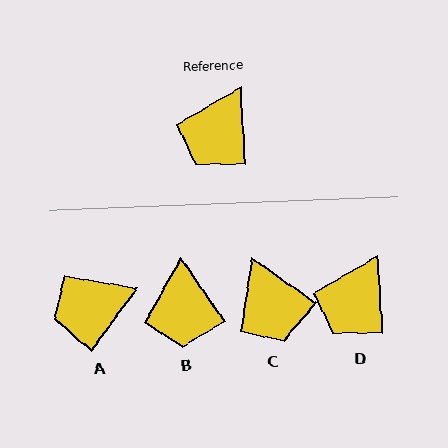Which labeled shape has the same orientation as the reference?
D.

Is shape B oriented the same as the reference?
No, it is off by about 31 degrees.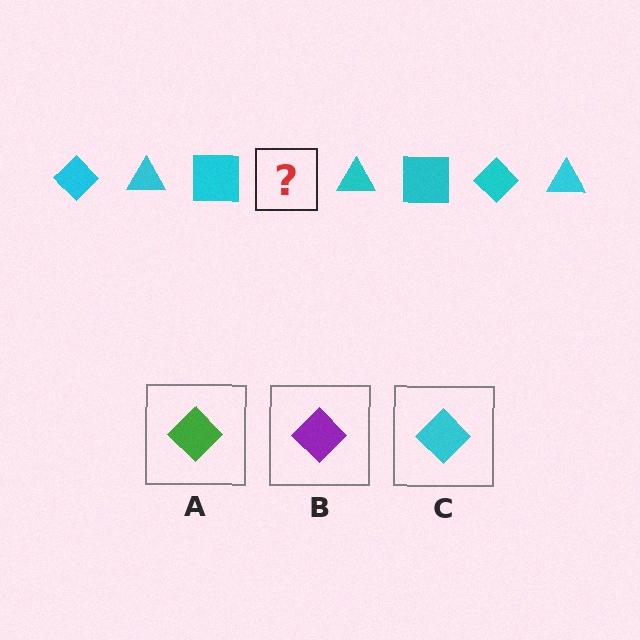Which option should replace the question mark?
Option C.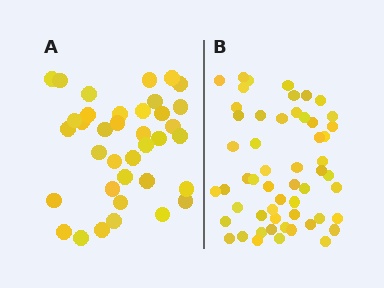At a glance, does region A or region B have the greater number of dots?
Region B (the right region) has more dots.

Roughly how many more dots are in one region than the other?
Region B has approximately 20 more dots than region A.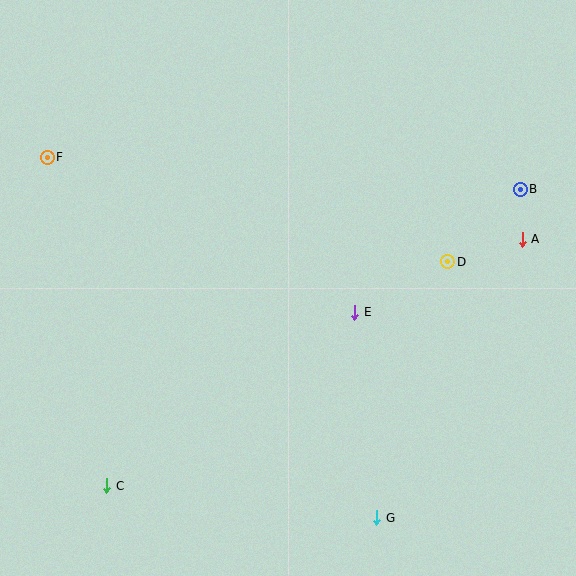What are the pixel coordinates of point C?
Point C is at (107, 486).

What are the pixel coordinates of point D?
Point D is at (448, 262).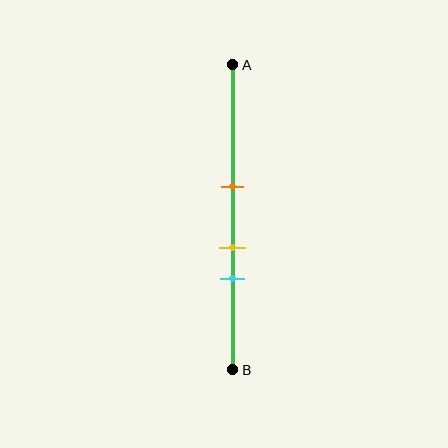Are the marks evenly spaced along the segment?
Yes, the marks are approximately evenly spaced.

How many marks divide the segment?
There are 3 marks dividing the segment.